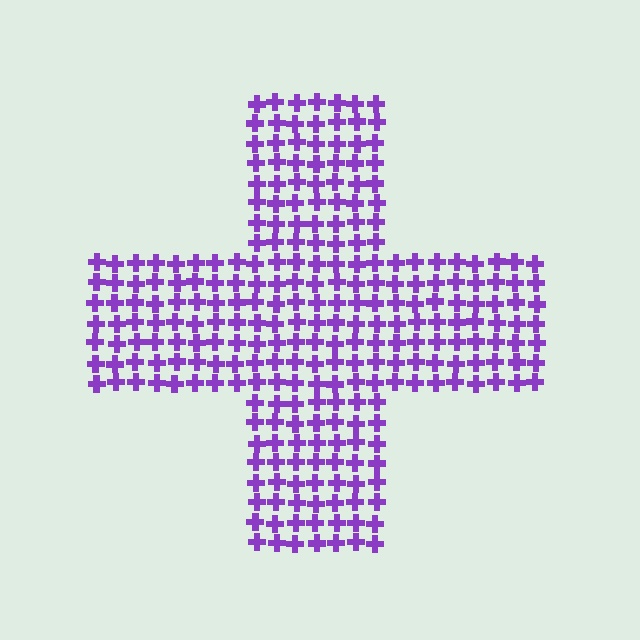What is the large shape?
The large shape is a cross.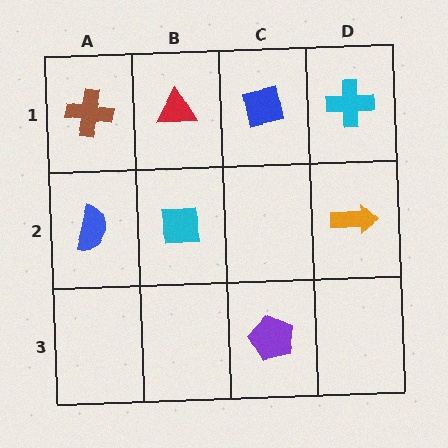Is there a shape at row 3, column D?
No, that cell is empty.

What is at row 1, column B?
A red triangle.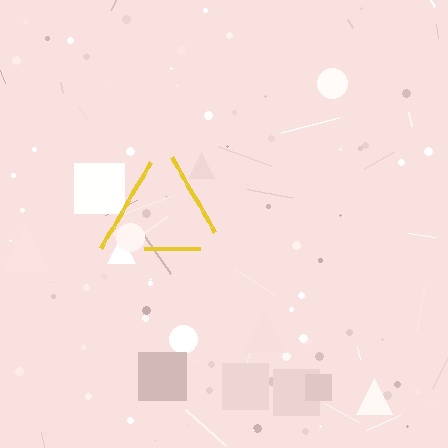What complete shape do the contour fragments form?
The contour fragments form a triangle.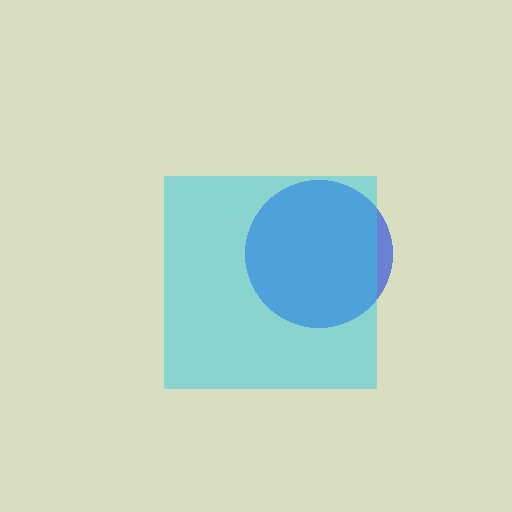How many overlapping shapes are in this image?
There are 2 overlapping shapes in the image.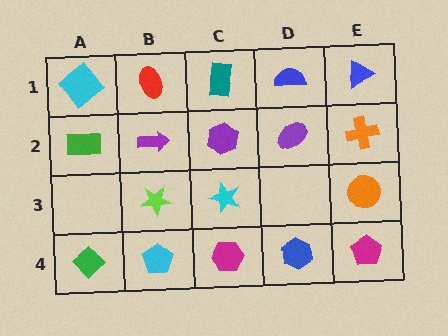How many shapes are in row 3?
3 shapes.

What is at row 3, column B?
A lime star.